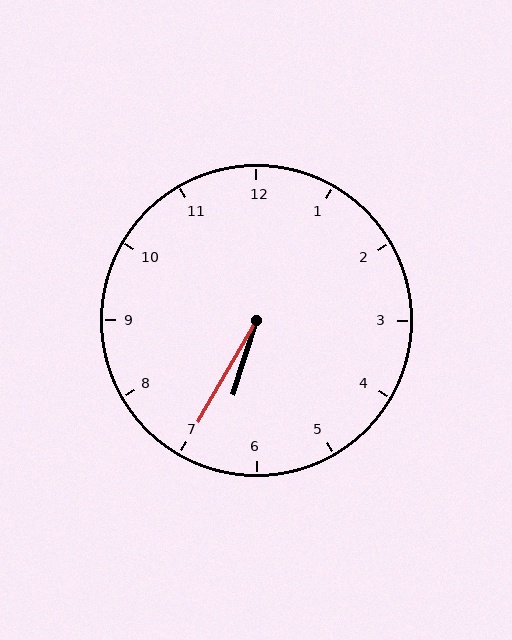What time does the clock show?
6:35.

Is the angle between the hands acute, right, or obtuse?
It is acute.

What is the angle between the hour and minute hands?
Approximately 12 degrees.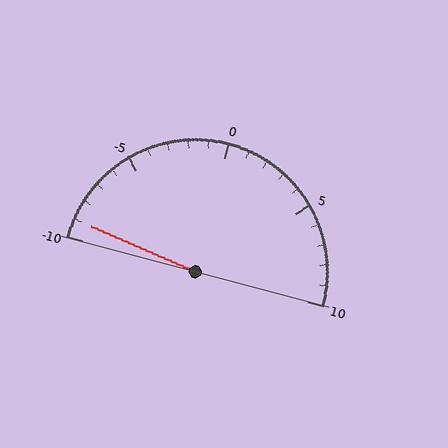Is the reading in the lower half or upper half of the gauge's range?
The reading is in the lower half of the range (-10 to 10).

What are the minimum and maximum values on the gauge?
The gauge ranges from -10 to 10.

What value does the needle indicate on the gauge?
The needle indicates approximately -9.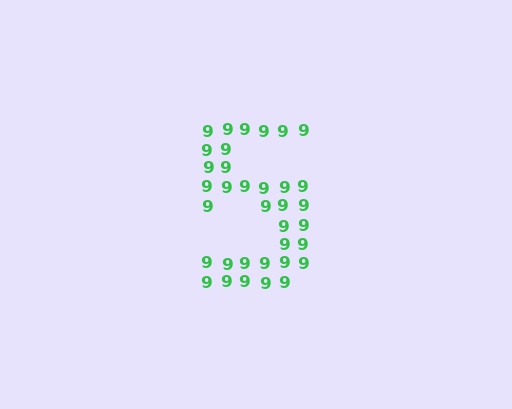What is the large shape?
The large shape is the digit 5.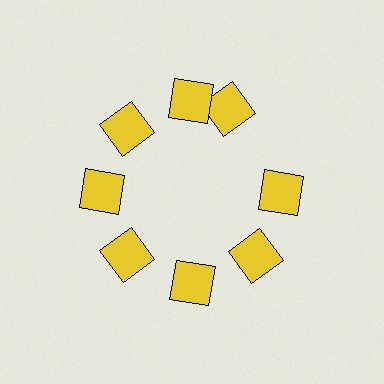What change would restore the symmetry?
The symmetry would be restored by rotating it back into even spacing with its neighbors so that all 8 squares sit at equal angles and equal distance from the center.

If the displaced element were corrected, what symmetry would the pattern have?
It would have 8-fold rotational symmetry — the pattern would map onto itself every 45 degrees.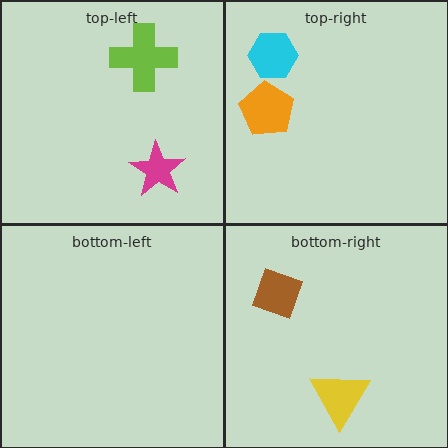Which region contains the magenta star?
The top-left region.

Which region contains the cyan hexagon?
The top-right region.